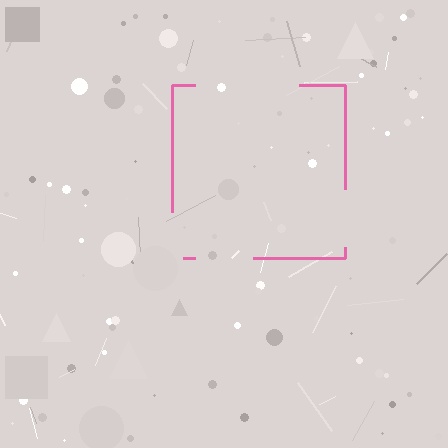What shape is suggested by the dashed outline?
The dashed outline suggests a square.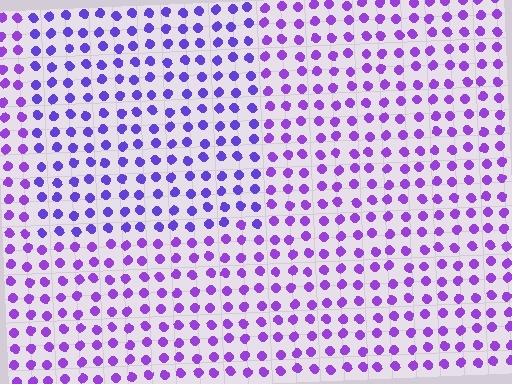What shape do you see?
I see a rectangle.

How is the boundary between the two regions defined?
The boundary is defined purely by a slight shift in hue (about 21 degrees). Spacing, size, and orientation are identical on both sides.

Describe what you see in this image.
The image is filled with small purple elements in a uniform arrangement. A rectangle-shaped region is visible where the elements are tinted to a slightly different hue, forming a subtle color boundary.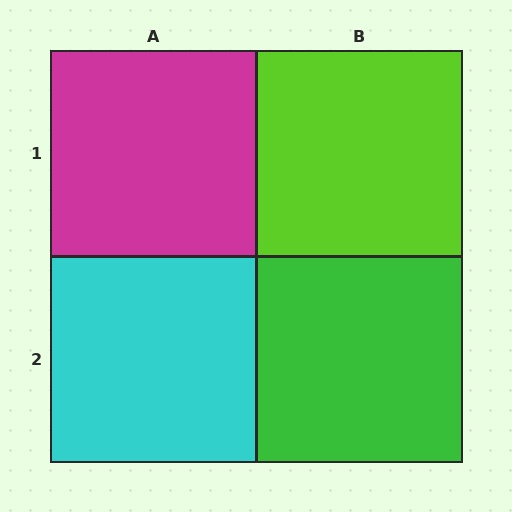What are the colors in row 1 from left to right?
Magenta, lime.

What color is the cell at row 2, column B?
Green.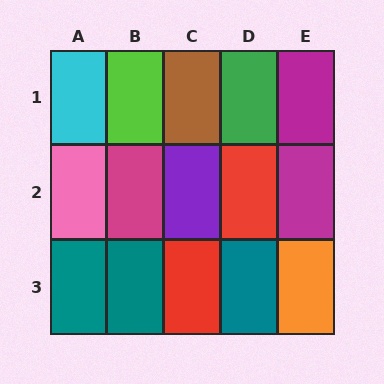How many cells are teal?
3 cells are teal.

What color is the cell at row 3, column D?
Teal.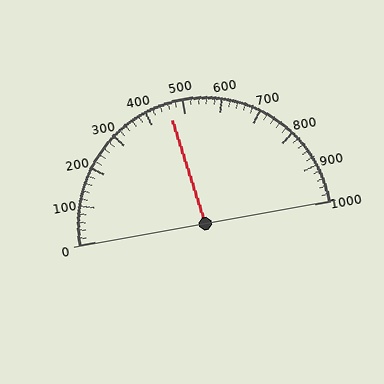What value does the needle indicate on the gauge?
The needle indicates approximately 460.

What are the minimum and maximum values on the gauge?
The gauge ranges from 0 to 1000.